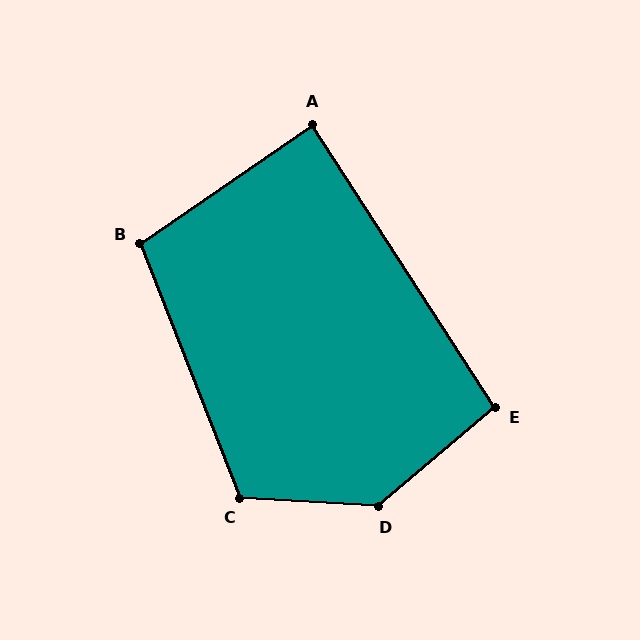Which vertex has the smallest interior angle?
A, at approximately 88 degrees.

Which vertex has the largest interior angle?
D, at approximately 136 degrees.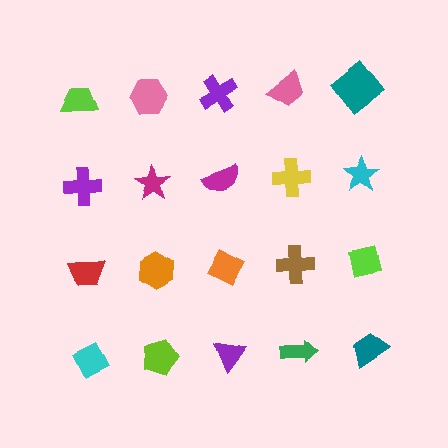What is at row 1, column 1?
A lime trapezoid.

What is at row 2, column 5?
A cyan star.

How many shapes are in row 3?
5 shapes.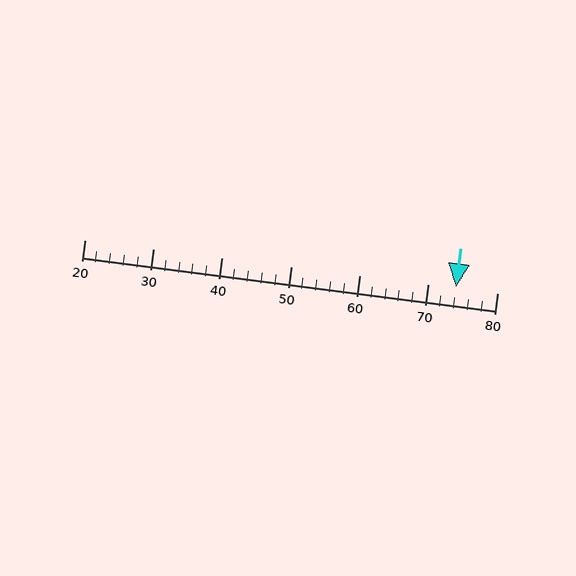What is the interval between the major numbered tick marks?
The major tick marks are spaced 10 units apart.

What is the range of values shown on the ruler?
The ruler shows values from 20 to 80.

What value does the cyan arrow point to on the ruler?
The cyan arrow points to approximately 74.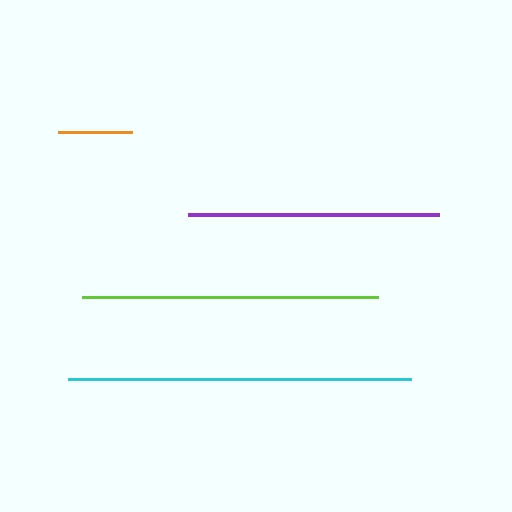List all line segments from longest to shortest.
From longest to shortest: cyan, lime, purple, orange.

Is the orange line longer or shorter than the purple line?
The purple line is longer than the orange line.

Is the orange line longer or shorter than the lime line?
The lime line is longer than the orange line.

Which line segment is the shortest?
The orange line is the shortest at approximately 74 pixels.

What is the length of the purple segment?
The purple segment is approximately 252 pixels long.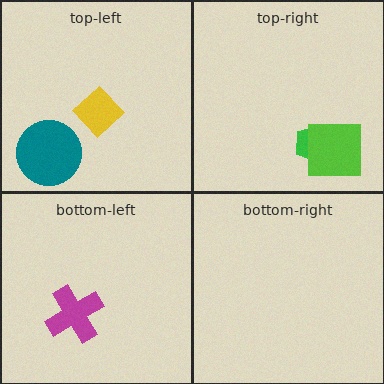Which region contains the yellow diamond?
The top-left region.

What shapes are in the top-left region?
The yellow diamond, the teal circle.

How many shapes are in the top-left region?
2.